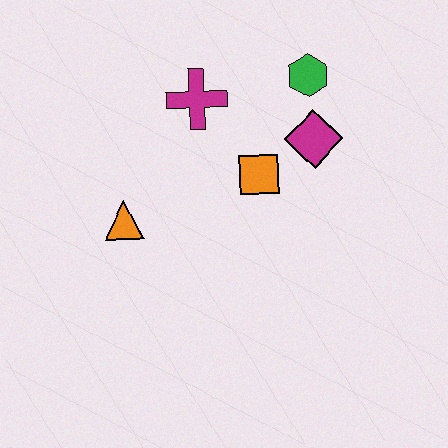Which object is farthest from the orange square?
The orange triangle is farthest from the orange square.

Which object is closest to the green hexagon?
The magenta diamond is closest to the green hexagon.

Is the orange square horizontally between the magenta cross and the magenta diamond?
Yes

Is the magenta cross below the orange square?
No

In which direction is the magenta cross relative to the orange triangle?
The magenta cross is above the orange triangle.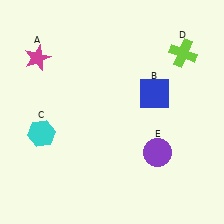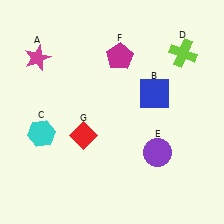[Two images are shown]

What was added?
A magenta pentagon (F), a red diamond (G) were added in Image 2.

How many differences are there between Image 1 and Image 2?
There are 2 differences between the two images.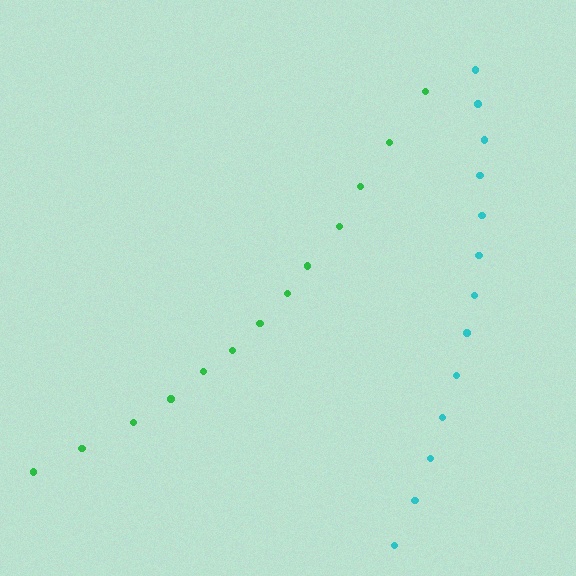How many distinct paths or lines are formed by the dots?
There are 2 distinct paths.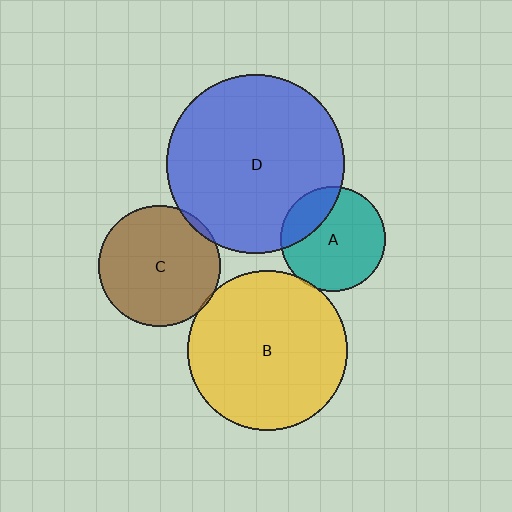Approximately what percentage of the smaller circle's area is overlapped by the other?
Approximately 5%.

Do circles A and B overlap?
Yes.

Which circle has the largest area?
Circle D (blue).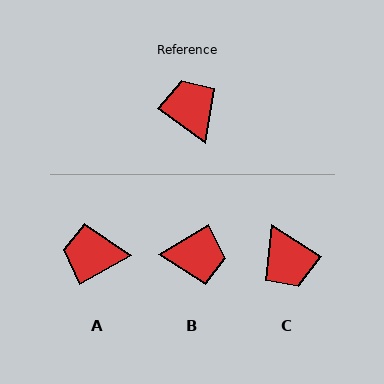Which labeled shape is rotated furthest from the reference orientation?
C, about 177 degrees away.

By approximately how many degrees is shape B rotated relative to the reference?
Approximately 113 degrees clockwise.